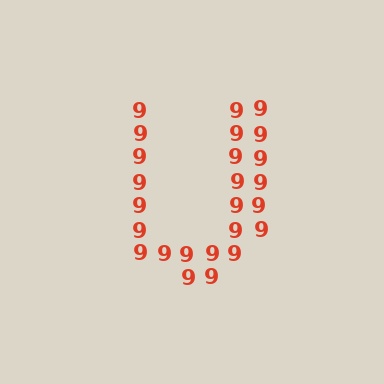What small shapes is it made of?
It is made of small digit 9's.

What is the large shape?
The large shape is the letter U.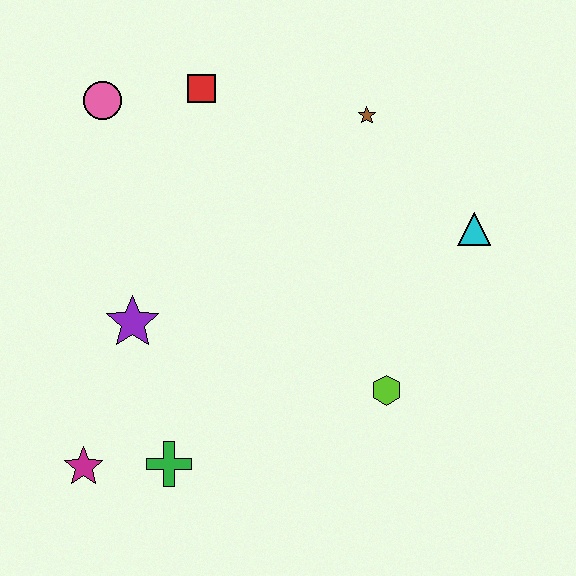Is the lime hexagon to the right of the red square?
Yes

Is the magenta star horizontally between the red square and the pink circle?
No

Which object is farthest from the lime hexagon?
The pink circle is farthest from the lime hexagon.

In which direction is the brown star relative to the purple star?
The brown star is to the right of the purple star.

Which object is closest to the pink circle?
The red square is closest to the pink circle.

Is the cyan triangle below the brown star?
Yes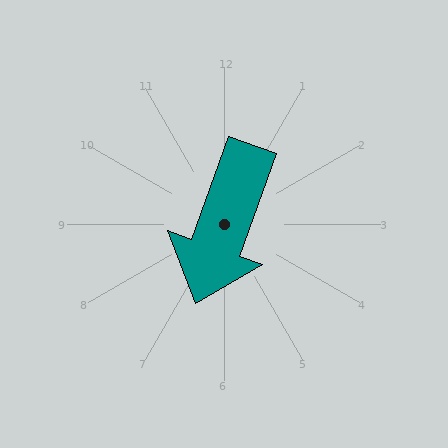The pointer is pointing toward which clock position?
Roughly 7 o'clock.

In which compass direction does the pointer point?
South.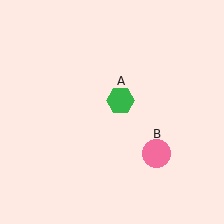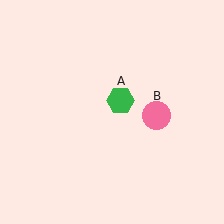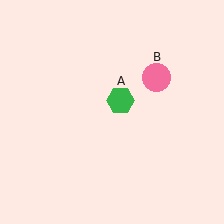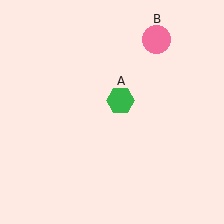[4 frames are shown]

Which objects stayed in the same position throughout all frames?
Green hexagon (object A) remained stationary.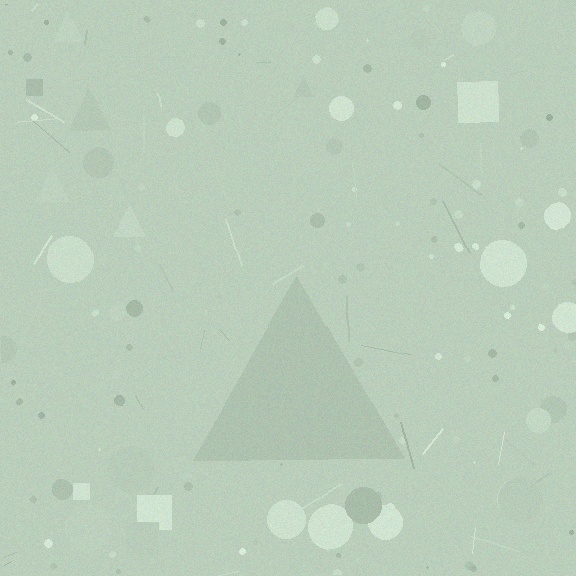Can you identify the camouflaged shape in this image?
The camouflaged shape is a triangle.